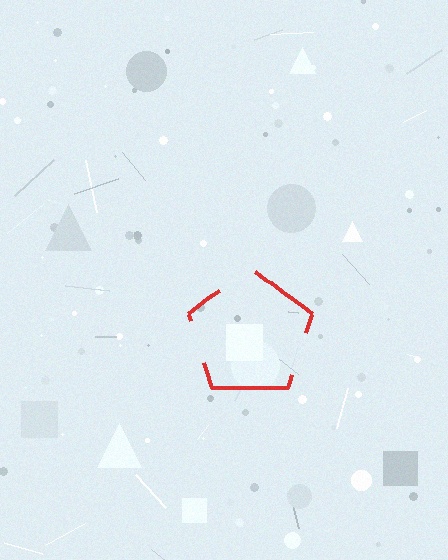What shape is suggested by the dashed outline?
The dashed outline suggests a pentagon.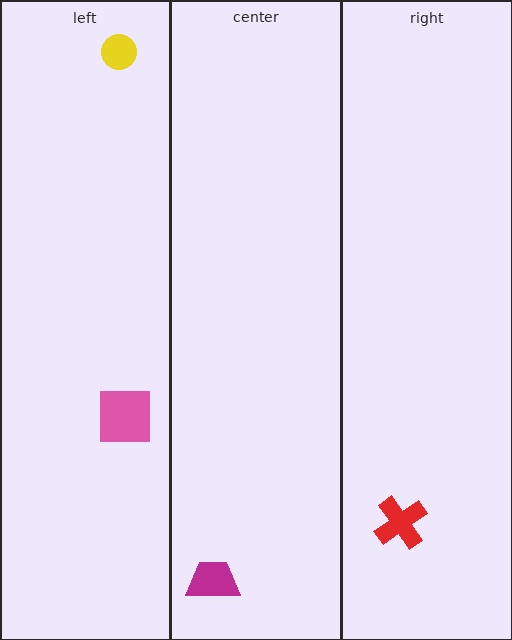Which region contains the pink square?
The left region.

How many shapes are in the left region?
2.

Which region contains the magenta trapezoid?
The center region.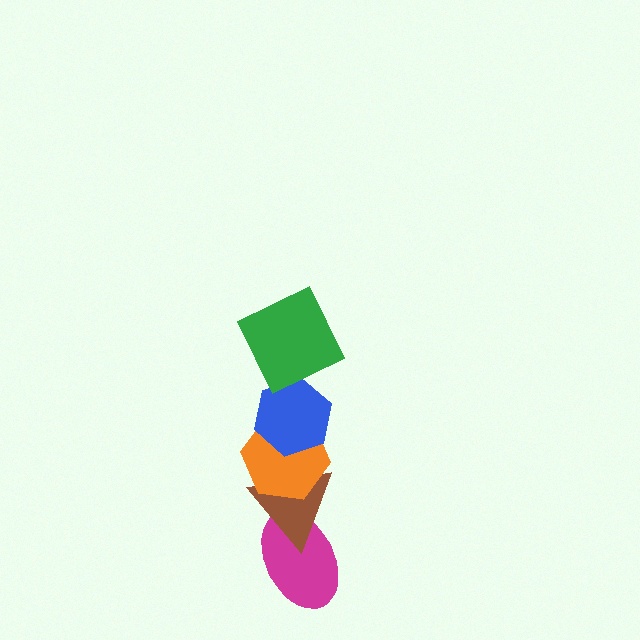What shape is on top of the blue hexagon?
The green square is on top of the blue hexagon.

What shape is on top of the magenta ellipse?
The brown triangle is on top of the magenta ellipse.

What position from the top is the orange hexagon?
The orange hexagon is 3rd from the top.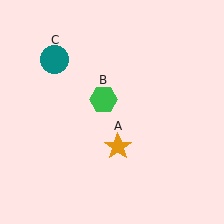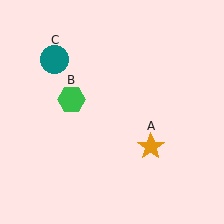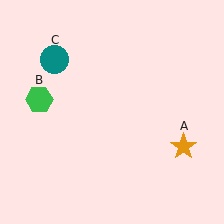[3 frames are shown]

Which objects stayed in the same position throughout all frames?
Teal circle (object C) remained stationary.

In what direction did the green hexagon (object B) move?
The green hexagon (object B) moved left.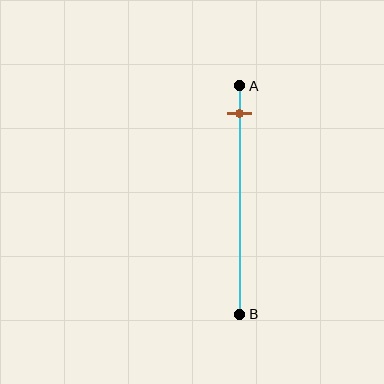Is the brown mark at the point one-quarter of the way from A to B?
No, the mark is at about 10% from A, not at the 25% one-quarter point.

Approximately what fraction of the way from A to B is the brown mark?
The brown mark is approximately 10% of the way from A to B.